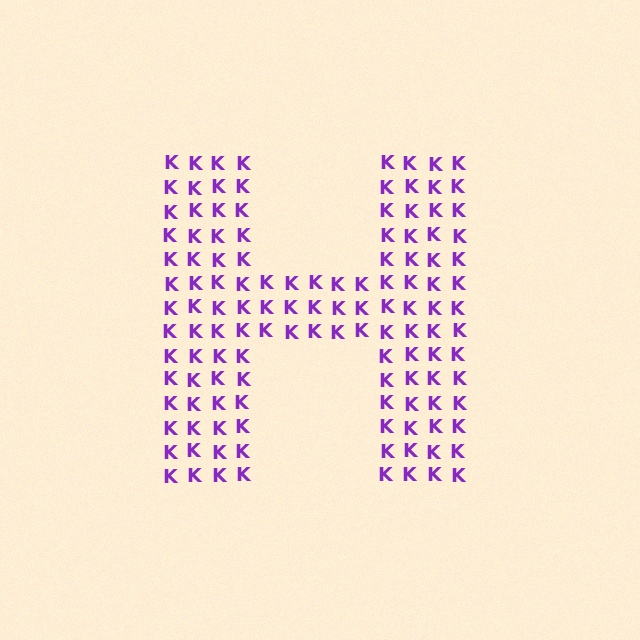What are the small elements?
The small elements are letter K's.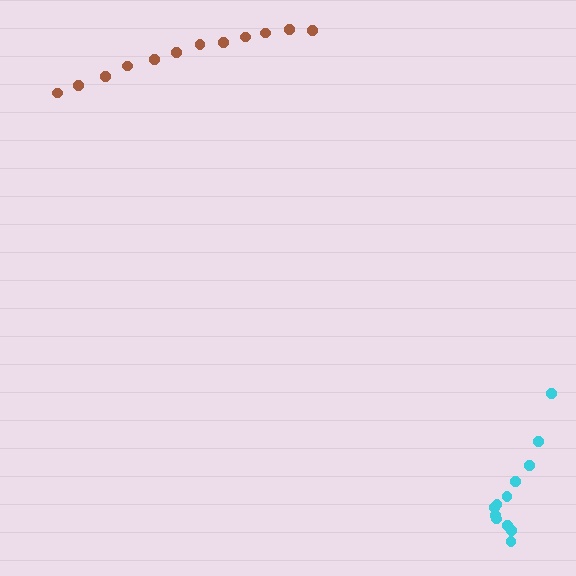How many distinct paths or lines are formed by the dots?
There are 2 distinct paths.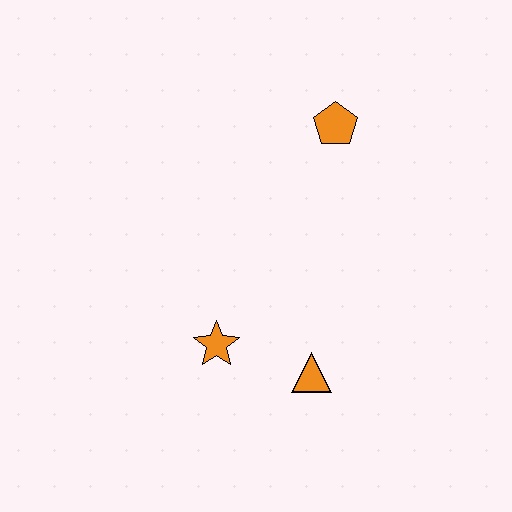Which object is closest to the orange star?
The orange triangle is closest to the orange star.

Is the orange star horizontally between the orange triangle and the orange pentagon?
No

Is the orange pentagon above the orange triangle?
Yes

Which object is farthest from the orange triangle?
The orange pentagon is farthest from the orange triangle.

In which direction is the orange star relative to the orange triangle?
The orange star is to the left of the orange triangle.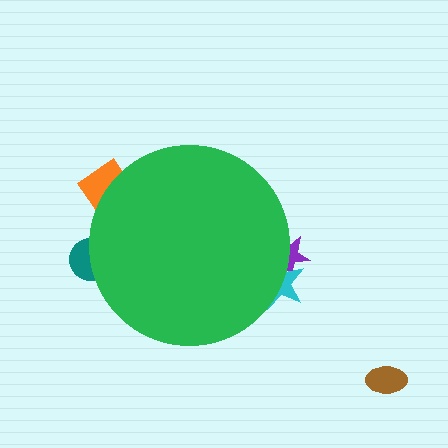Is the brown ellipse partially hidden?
No, the brown ellipse is fully visible.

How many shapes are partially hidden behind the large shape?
4 shapes are partially hidden.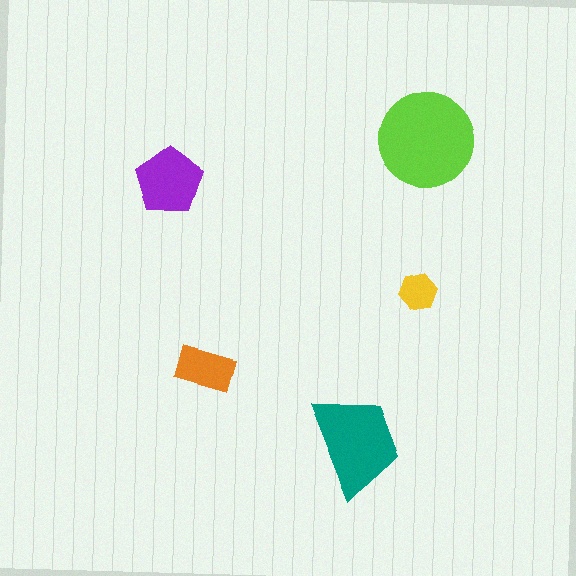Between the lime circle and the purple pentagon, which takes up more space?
The lime circle.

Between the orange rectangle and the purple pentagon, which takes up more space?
The purple pentagon.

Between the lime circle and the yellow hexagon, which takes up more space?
The lime circle.